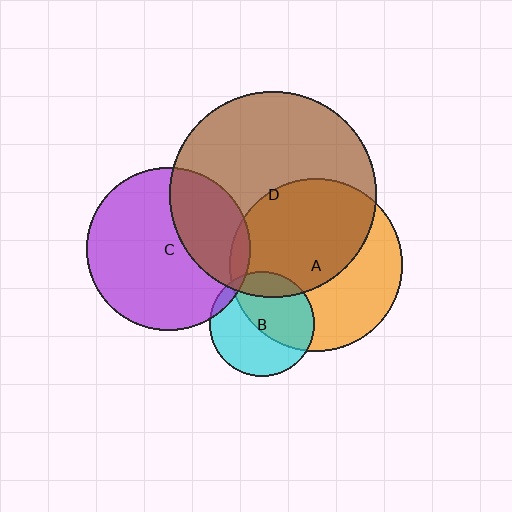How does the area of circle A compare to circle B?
Approximately 2.7 times.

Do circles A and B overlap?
Yes.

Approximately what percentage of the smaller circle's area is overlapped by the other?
Approximately 50%.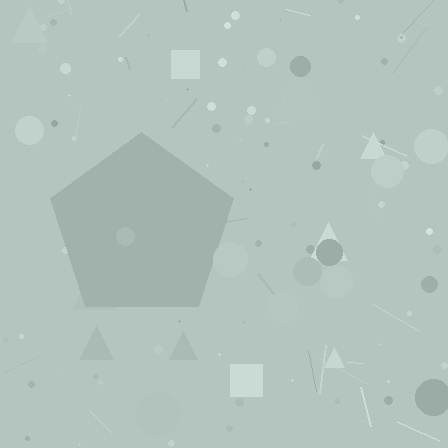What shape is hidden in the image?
A pentagon is hidden in the image.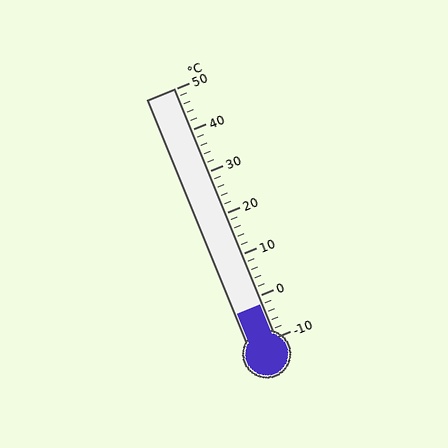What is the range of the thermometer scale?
The thermometer scale ranges from -10°C to 50°C.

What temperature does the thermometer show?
The thermometer shows approximately -2°C.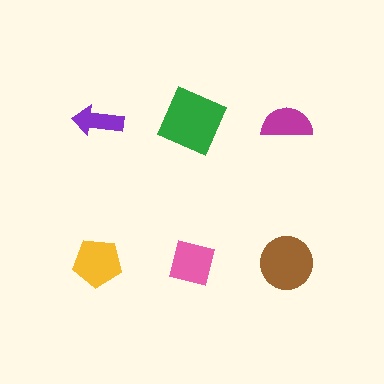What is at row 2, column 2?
A pink square.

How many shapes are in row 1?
3 shapes.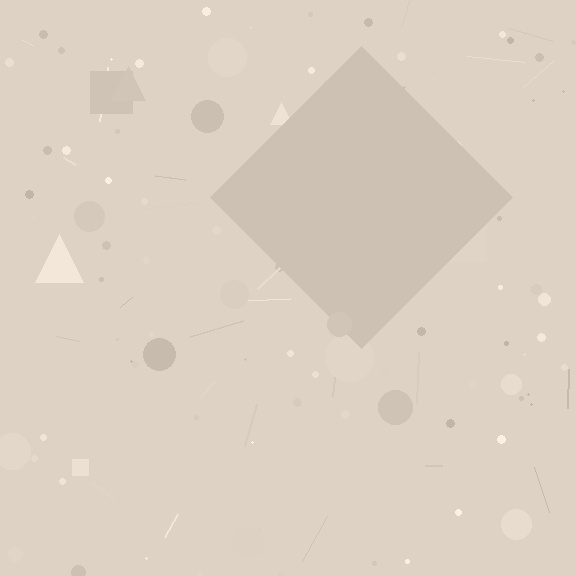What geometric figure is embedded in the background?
A diamond is embedded in the background.